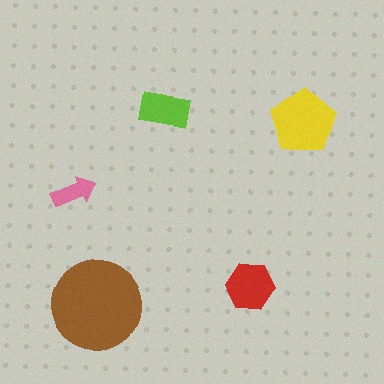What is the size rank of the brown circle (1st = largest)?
1st.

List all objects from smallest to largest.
The pink arrow, the lime rectangle, the red hexagon, the yellow pentagon, the brown circle.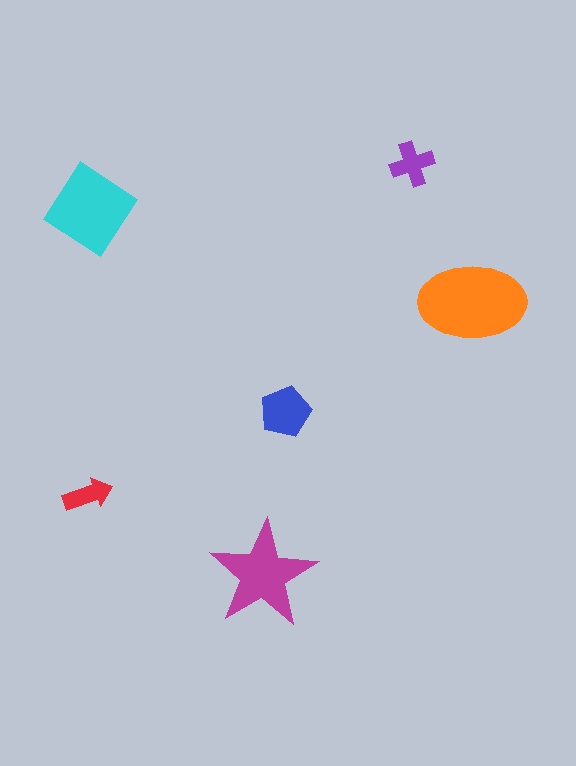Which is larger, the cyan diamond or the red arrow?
The cyan diamond.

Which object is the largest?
The orange ellipse.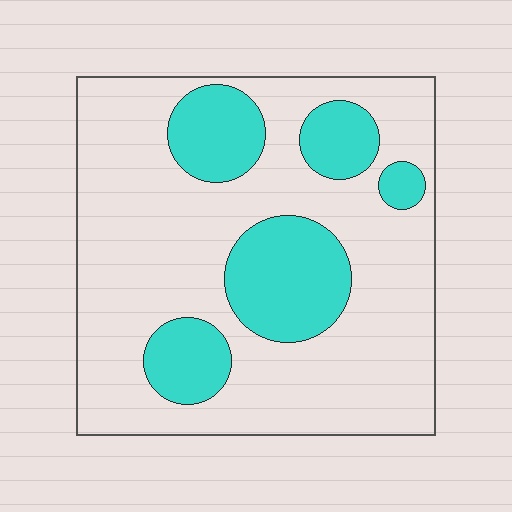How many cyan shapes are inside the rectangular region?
5.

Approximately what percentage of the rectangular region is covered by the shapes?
Approximately 25%.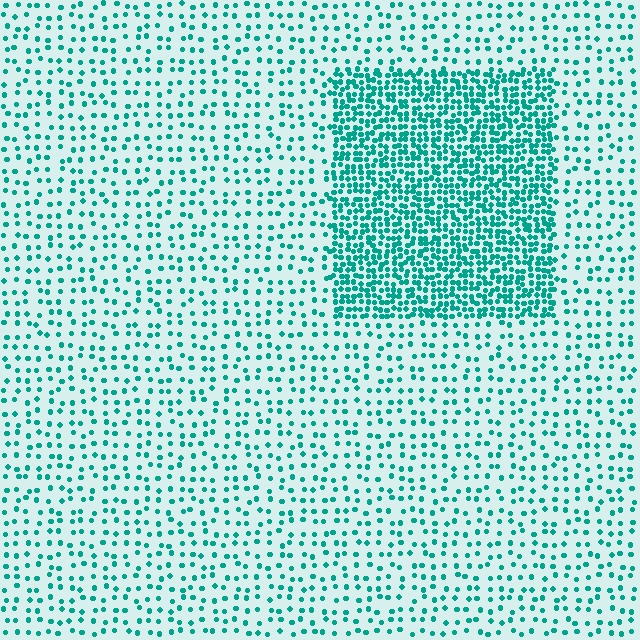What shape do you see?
I see a rectangle.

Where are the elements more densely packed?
The elements are more densely packed inside the rectangle boundary.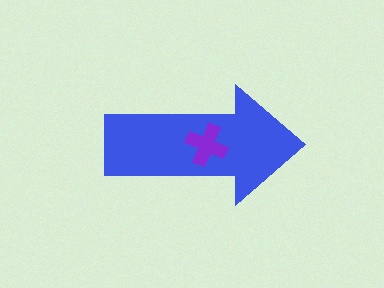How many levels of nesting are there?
2.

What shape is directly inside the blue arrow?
The purple cross.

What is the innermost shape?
The purple cross.